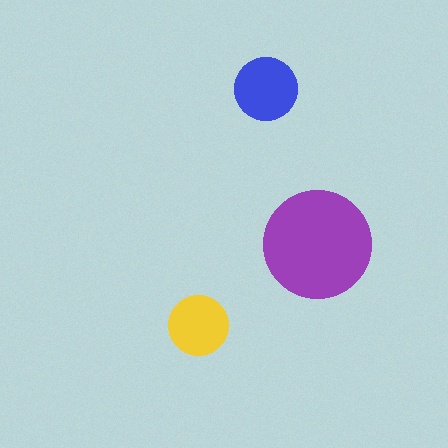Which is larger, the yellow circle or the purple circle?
The purple one.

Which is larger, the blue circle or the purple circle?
The purple one.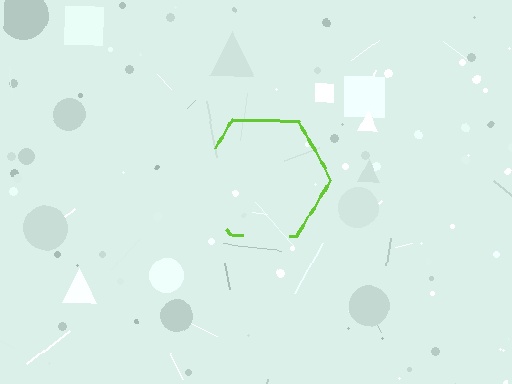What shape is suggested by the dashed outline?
The dashed outline suggests a hexagon.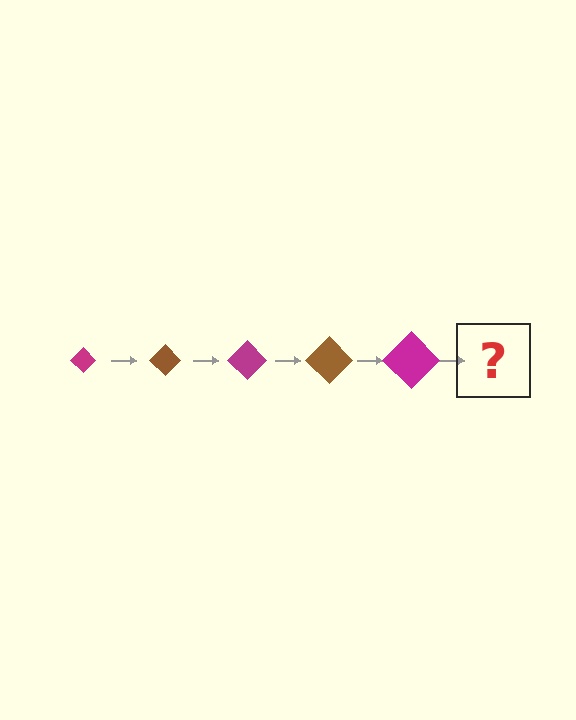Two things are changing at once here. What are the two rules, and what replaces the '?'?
The two rules are that the diamond grows larger each step and the color cycles through magenta and brown. The '?' should be a brown diamond, larger than the previous one.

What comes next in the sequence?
The next element should be a brown diamond, larger than the previous one.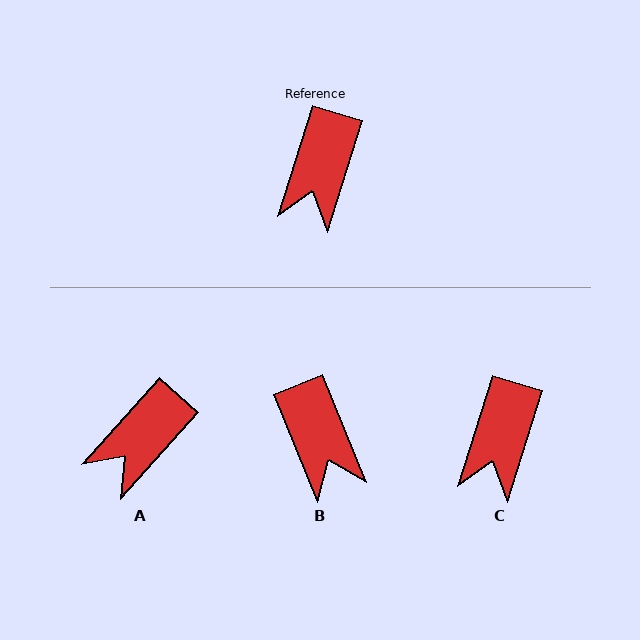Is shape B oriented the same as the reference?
No, it is off by about 40 degrees.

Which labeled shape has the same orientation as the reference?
C.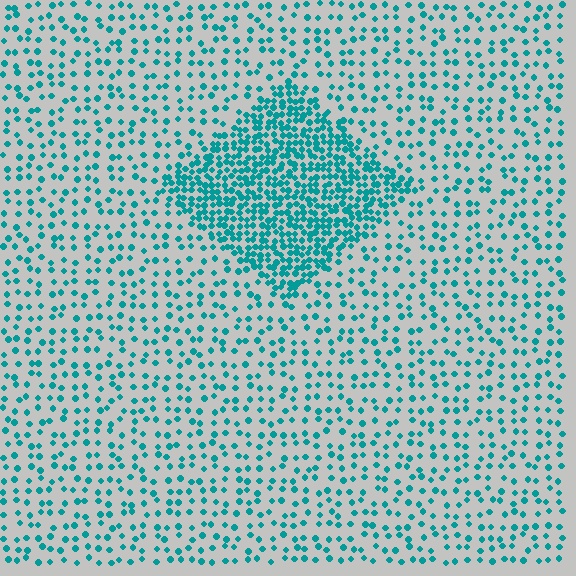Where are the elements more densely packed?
The elements are more densely packed inside the diamond boundary.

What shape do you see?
I see a diamond.